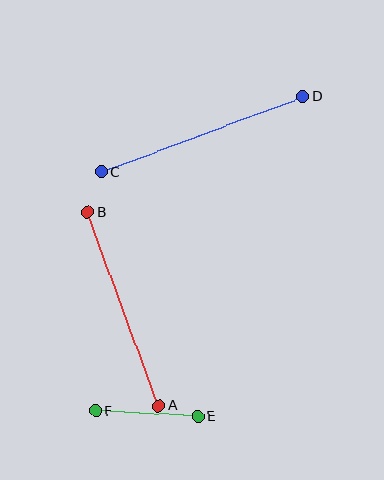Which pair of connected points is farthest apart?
Points C and D are farthest apart.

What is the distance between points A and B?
The distance is approximately 207 pixels.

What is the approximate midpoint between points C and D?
The midpoint is at approximately (202, 134) pixels.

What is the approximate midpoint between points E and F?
The midpoint is at approximately (147, 414) pixels.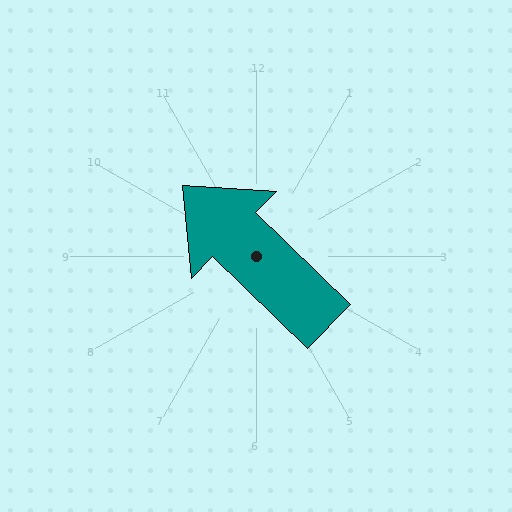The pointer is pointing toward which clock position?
Roughly 10 o'clock.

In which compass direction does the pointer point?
Northwest.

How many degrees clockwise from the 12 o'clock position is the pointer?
Approximately 314 degrees.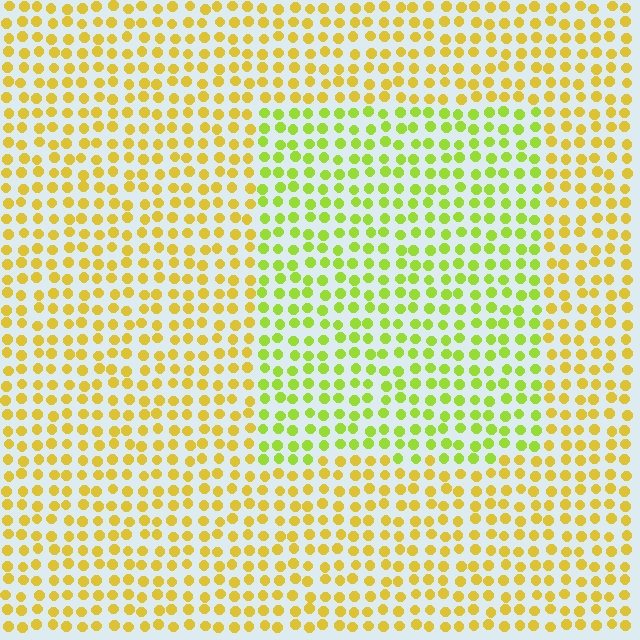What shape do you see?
I see a rectangle.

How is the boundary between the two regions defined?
The boundary is defined purely by a slight shift in hue (about 35 degrees). Spacing, size, and orientation are identical on both sides.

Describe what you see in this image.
The image is filled with small yellow elements in a uniform arrangement. A rectangle-shaped region is visible where the elements are tinted to a slightly different hue, forming a subtle color boundary.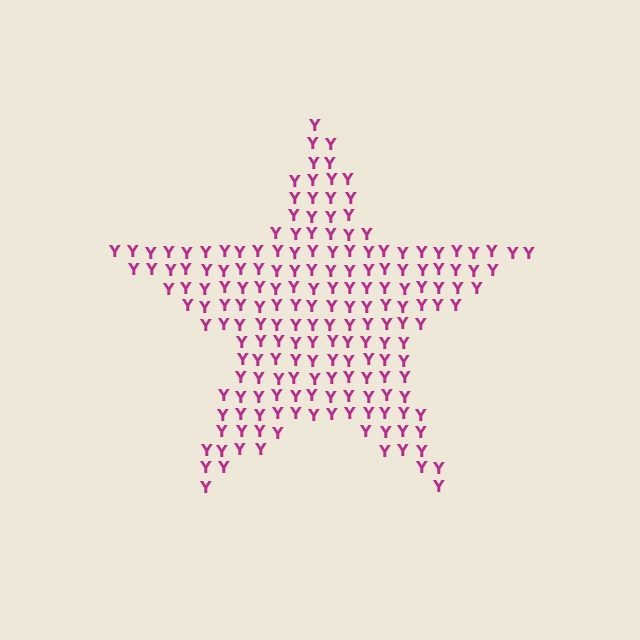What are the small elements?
The small elements are letter Y's.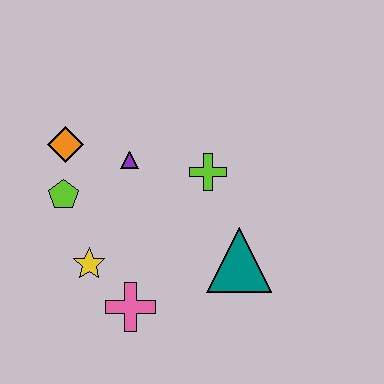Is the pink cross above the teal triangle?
No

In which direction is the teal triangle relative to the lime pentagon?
The teal triangle is to the right of the lime pentagon.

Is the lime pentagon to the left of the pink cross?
Yes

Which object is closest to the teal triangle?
The lime cross is closest to the teal triangle.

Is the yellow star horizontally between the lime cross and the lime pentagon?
Yes